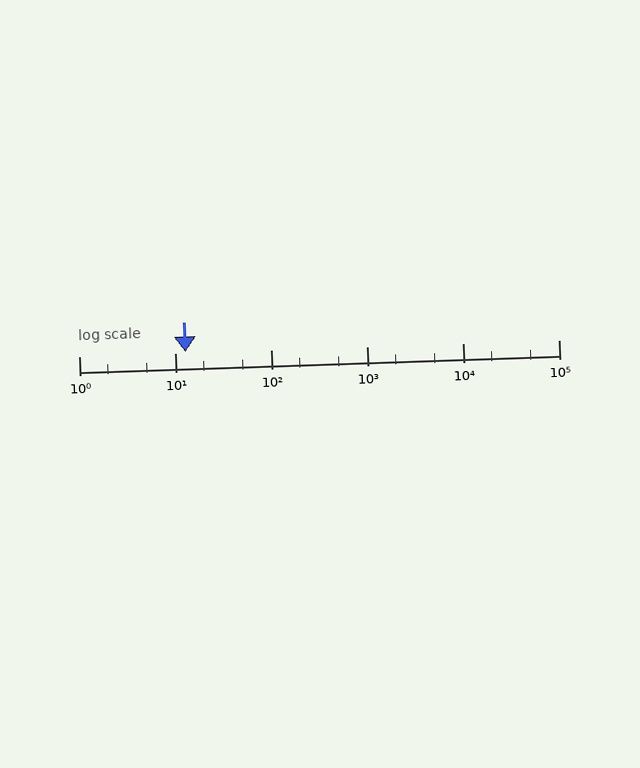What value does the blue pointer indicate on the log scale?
The pointer indicates approximately 13.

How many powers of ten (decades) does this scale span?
The scale spans 5 decades, from 1 to 100000.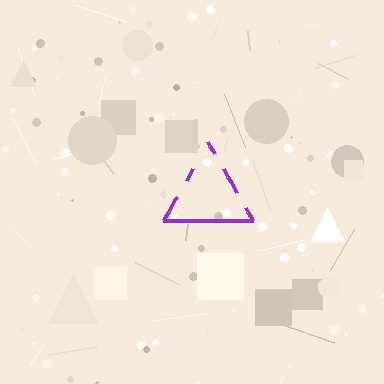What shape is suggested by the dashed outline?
The dashed outline suggests a triangle.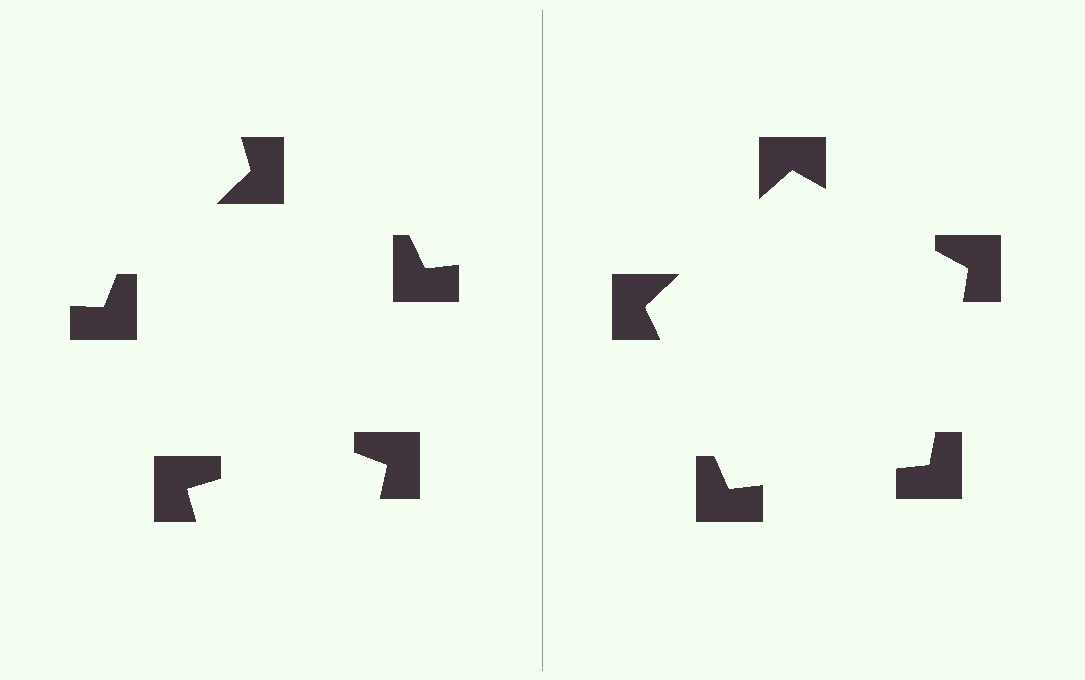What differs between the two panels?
The notched squares are positioned identically on both sides; only the wedge orientations differ. On the right they align to a pentagon; on the left they are misaligned.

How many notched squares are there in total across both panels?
10 — 5 on each side.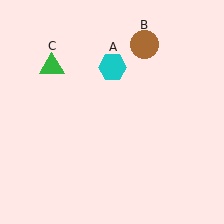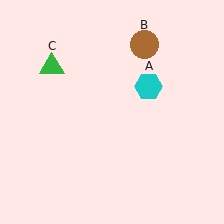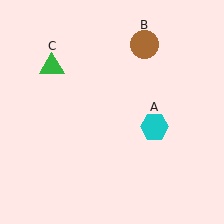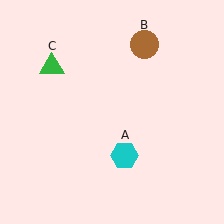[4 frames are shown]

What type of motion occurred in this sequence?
The cyan hexagon (object A) rotated clockwise around the center of the scene.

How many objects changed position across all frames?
1 object changed position: cyan hexagon (object A).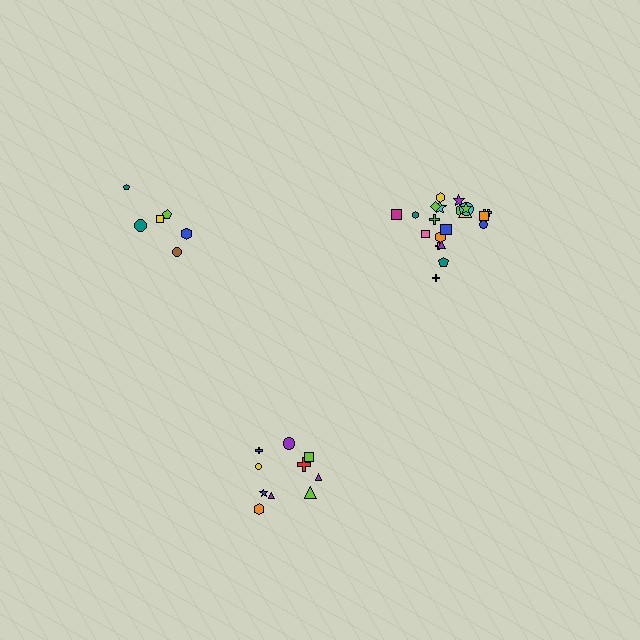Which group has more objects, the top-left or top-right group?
The top-right group.